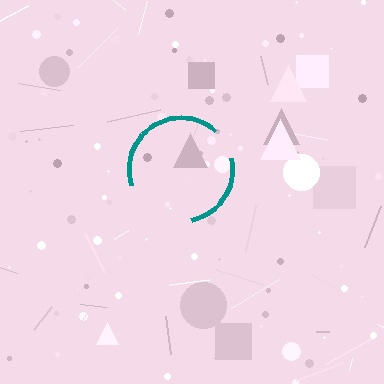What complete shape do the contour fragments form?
The contour fragments form a circle.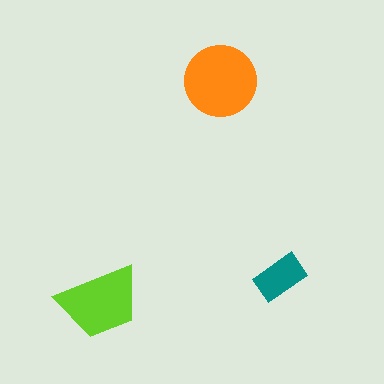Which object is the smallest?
The teal rectangle.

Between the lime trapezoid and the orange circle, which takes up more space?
The orange circle.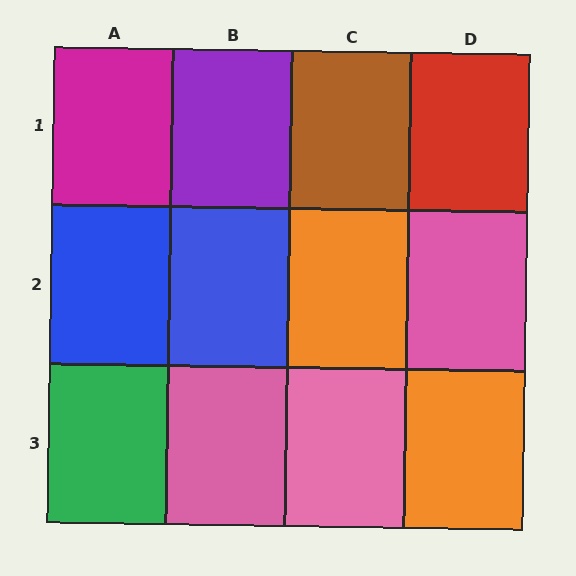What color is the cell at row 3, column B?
Pink.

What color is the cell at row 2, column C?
Orange.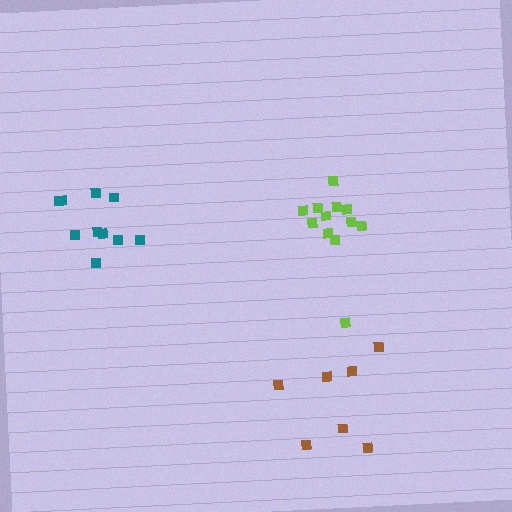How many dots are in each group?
Group 1: 10 dots, Group 2: 12 dots, Group 3: 7 dots (29 total).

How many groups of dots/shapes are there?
There are 3 groups.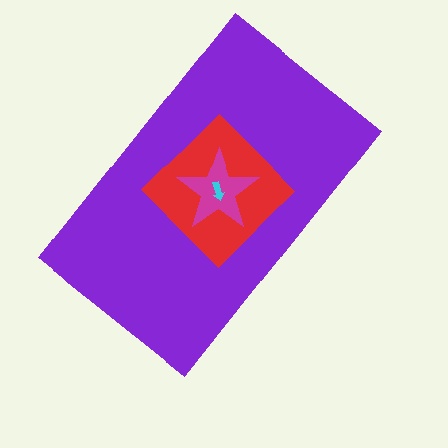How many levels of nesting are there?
4.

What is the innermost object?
The cyan arrow.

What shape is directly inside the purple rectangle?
The red diamond.